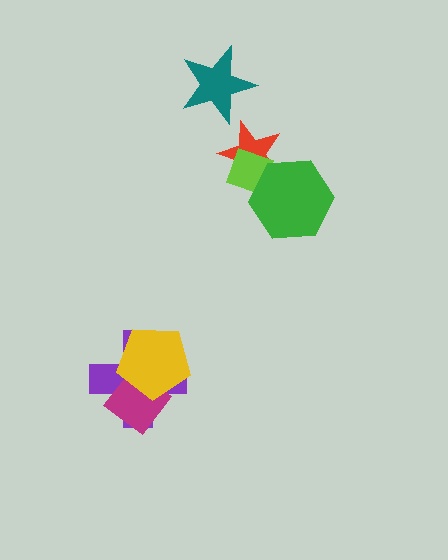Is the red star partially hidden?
Yes, it is partially covered by another shape.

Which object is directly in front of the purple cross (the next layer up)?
The magenta diamond is directly in front of the purple cross.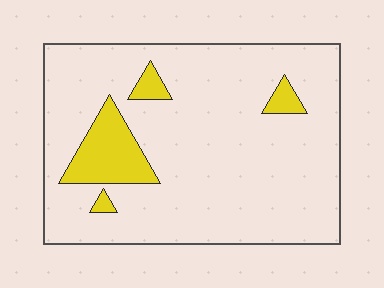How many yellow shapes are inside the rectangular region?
4.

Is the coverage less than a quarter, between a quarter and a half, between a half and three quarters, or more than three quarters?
Less than a quarter.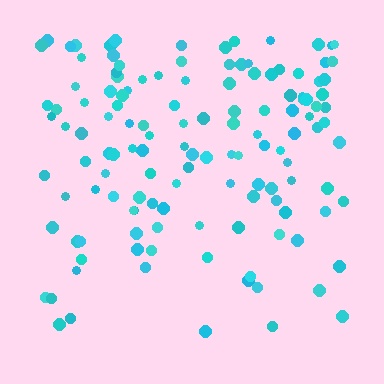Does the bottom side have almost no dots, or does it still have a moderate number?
Still a moderate number, just noticeably fewer than the top.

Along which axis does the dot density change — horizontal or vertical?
Vertical.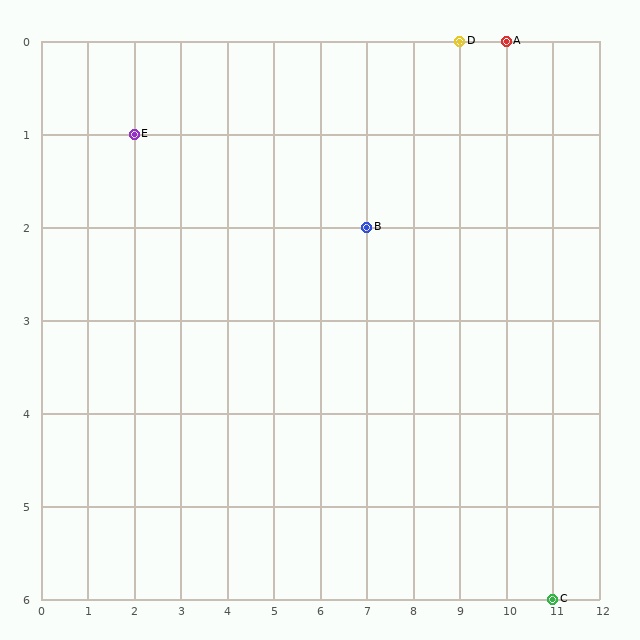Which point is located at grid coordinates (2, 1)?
Point E is at (2, 1).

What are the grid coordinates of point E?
Point E is at grid coordinates (2, 1).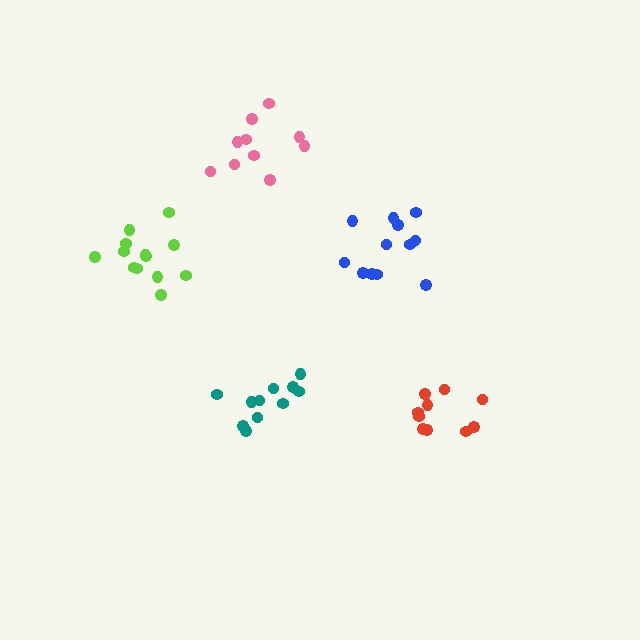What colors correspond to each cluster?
The clusters are colored: red, blue, lime, teal, pink.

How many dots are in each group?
Group 1: 10 dots, Group 2: 12 dots, Group 3: 13 dots, Group 4: 11 dots, Group 5: 10 dots (56 total).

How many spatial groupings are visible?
There are 5 spatial groupings.